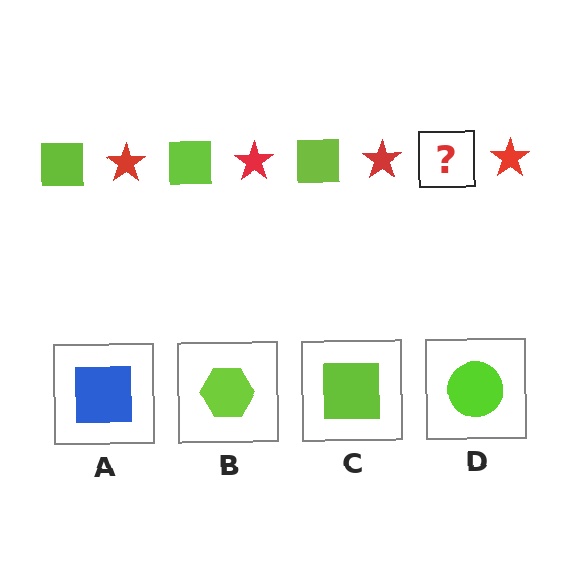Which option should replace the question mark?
Option C.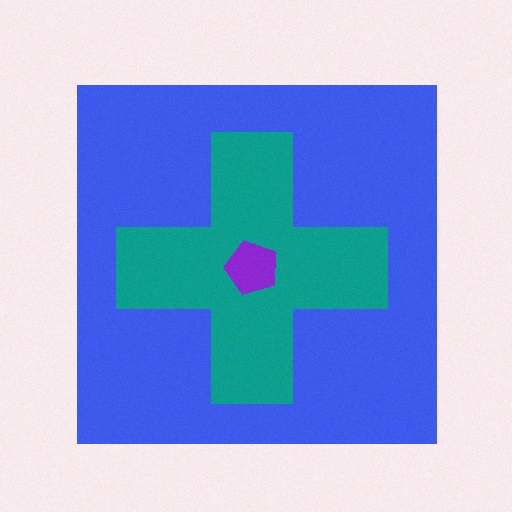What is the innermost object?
The purple pentagon.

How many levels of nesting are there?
3.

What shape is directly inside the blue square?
The teal cross.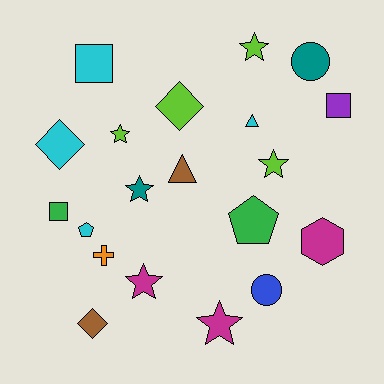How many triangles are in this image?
There are 2 triangles.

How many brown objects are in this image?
There are 2 brown objects.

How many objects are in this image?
There are 20 objects.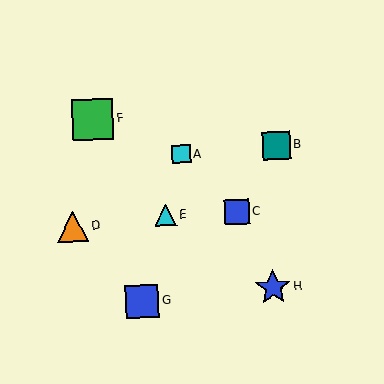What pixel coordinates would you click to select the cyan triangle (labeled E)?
Click at (165, 215) to select the cyan triangle E.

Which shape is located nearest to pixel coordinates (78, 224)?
The orange triangle (labeled D) at (73, 226) is nearest to that location.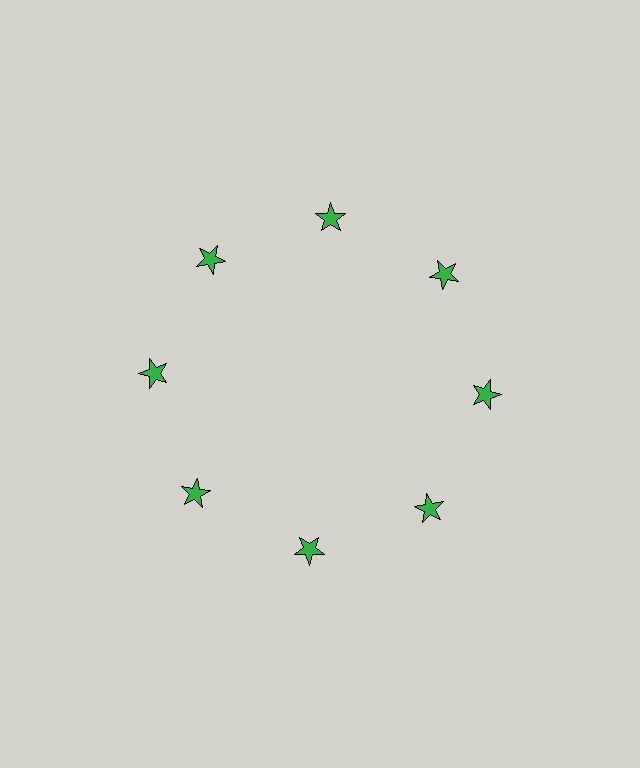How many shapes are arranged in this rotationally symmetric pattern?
There are 8 shapes, arranged in 8 groups of 1.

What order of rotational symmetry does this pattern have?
This pattern has 8-fold rotational symmetry.